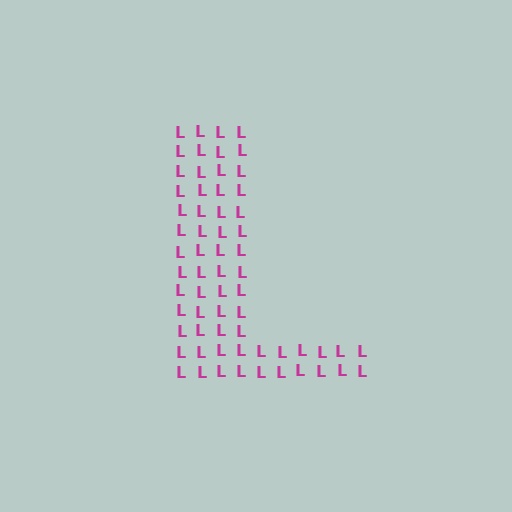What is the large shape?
The large shape is the letter L.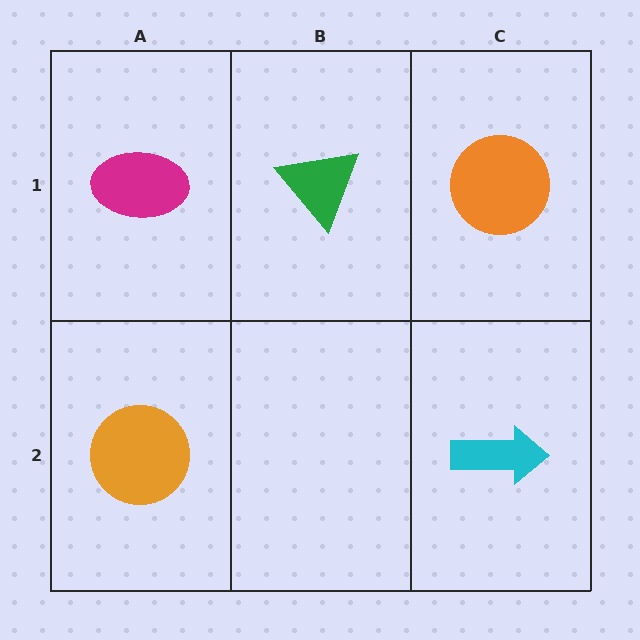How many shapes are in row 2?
2 shapes.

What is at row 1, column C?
An orange circle.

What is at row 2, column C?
A cyan arrow.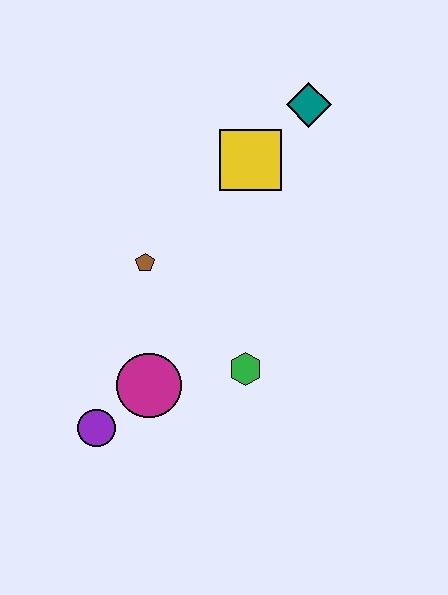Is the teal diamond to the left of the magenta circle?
No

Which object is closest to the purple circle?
The magenta circle is closest to the purple circle.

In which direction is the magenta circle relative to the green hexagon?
The magenta circle is to the left of the green hexagon.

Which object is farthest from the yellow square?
The purple circle is farthest from the yellow square.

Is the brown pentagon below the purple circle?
No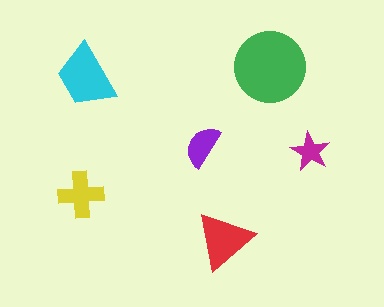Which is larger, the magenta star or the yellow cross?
The yellow cross.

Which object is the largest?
The green circle.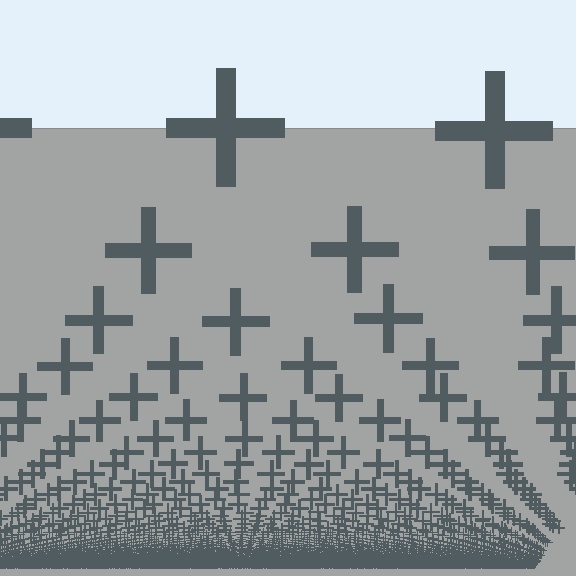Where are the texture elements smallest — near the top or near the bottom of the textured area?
Near the bottom.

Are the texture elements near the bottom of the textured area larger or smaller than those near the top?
Smaller. The gradient is inverted — elements near the bottom are smaller and denser.